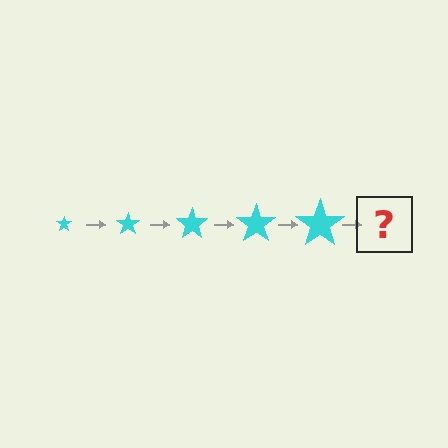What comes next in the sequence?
The next element should be a cyan star, larger than the previous one.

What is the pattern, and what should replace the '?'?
The pattern is that the star gets progressively larger each step. The '?' should be a cyan star, larger than the previous one.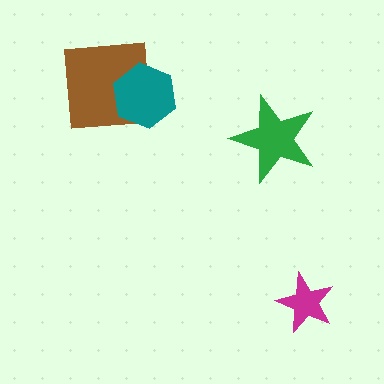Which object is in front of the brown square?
The teal hexagon is in front of the brown square.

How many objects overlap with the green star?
0 objects overlap with the green star.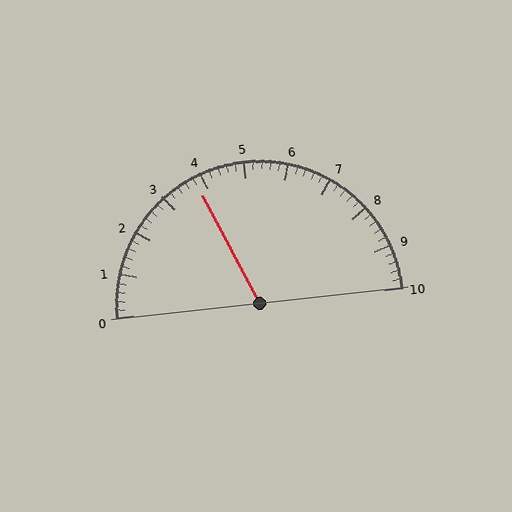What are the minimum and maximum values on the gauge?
The gauge ranges from 0 to 10.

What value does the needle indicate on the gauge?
The needle indicates approximately 3.8.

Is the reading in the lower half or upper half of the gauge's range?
The reading is in the lower half of the range (0 to 10).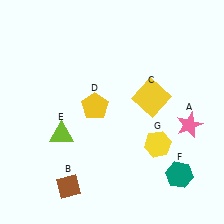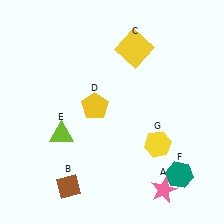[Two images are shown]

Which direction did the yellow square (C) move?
The yellow square (C) moved up.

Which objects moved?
The objects that moved are: the pink star (A), the yellow square (C).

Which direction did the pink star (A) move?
The pink star (A) moved down.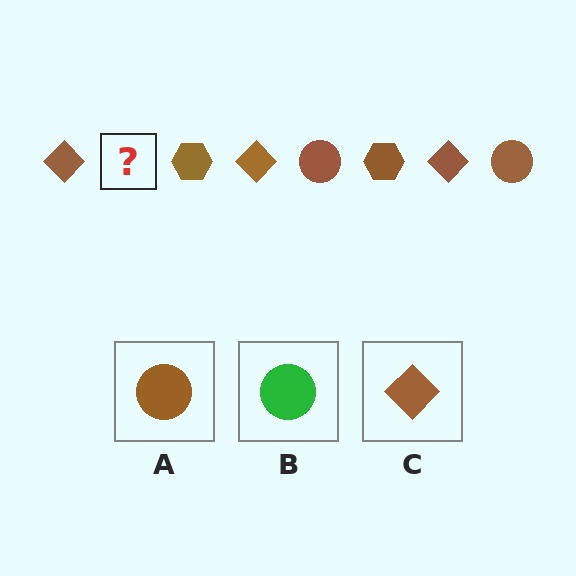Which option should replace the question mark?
Option A.